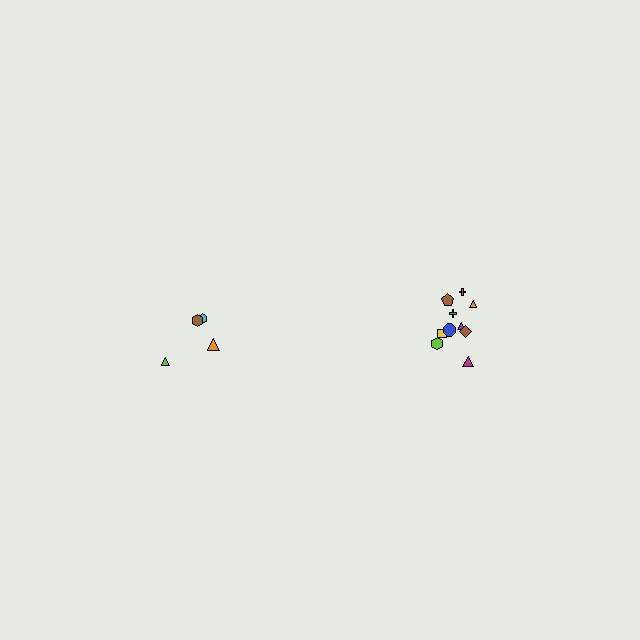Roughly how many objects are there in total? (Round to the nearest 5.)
Roughly 15 objects in total.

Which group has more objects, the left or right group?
The right group.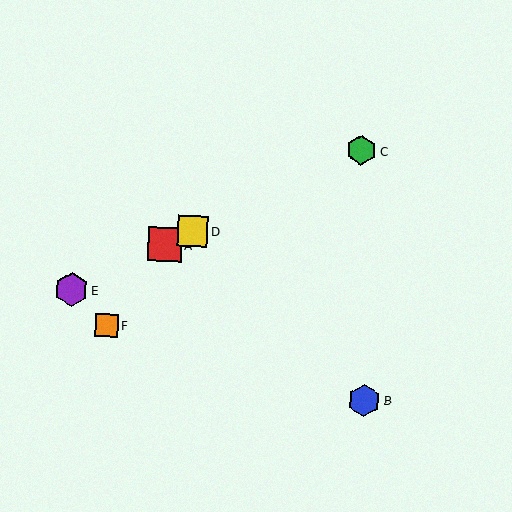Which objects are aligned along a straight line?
Objects A, C, D, E are aligned along a straight line.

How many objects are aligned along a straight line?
4 objects (A, C, D, E) are aligned along a straight line.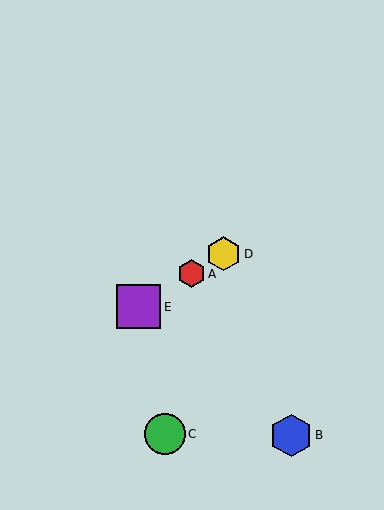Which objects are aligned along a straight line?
Objects A, D, E are aligned along a straight line.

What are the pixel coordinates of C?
Object C is at (165, 434).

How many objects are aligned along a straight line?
3 objects (A, D, E) are aligned along a straight line.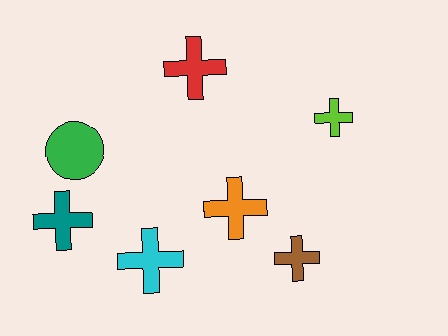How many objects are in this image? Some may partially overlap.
There are 7 objects.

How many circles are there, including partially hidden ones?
There is 1 circle.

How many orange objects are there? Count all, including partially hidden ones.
There is 1 orange object.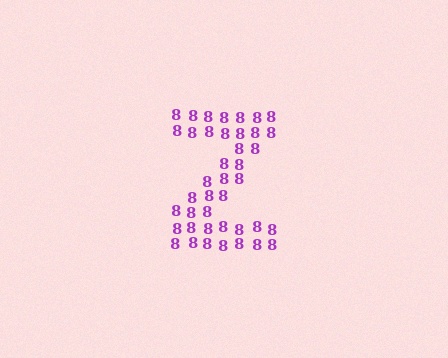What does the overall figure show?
The overall figure shows the letter Z.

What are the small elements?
The small elements are digit 8's.